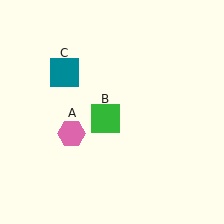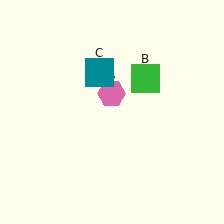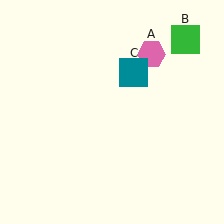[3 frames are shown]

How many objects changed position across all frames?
3 objects changed position: pink hexagon (object A), green square (object B), teal square (object C).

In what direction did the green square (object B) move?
The green square (object B) moved up and to the right.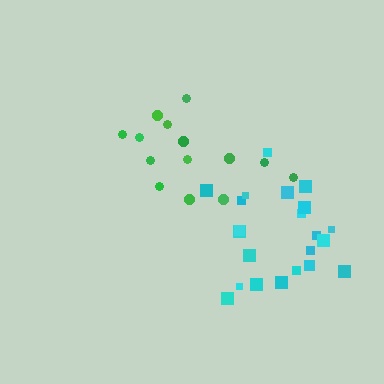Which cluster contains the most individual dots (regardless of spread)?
Cyan (22).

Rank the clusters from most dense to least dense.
green, cyan.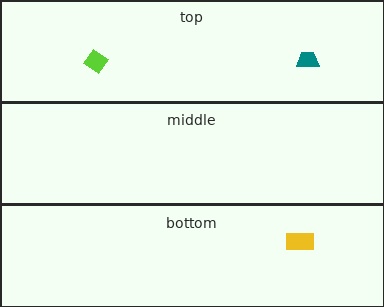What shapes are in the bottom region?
The yellow rectangle.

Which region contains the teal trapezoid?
The top region.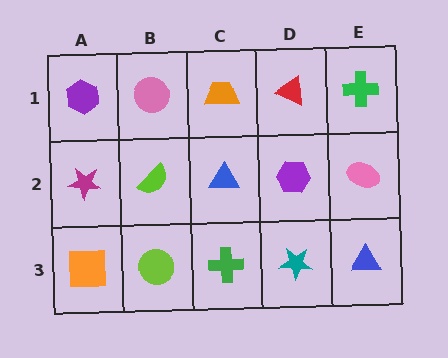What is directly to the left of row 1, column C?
A pink circle.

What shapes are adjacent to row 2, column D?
A red triangle (row 1, column D), a teal star (row 3, column D), a blue triangle (row 2, column C), a pink ellipse (row 2, column E).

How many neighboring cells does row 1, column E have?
2.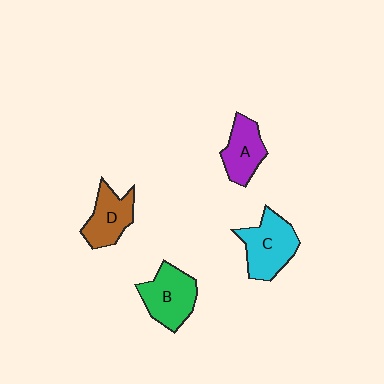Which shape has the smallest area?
Shape A (purple).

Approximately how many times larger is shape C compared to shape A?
Approximately 1.3 times.